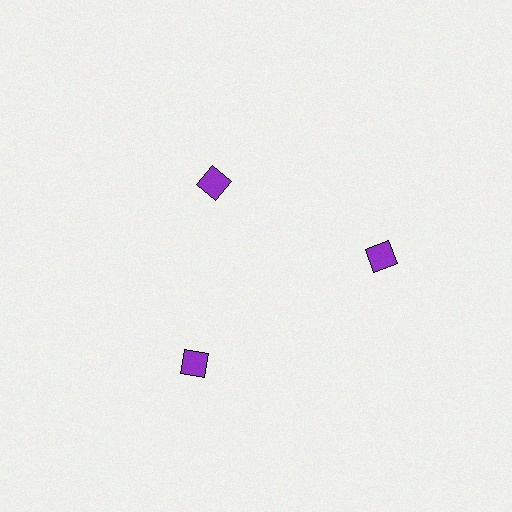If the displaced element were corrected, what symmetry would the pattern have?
It would have 3-fold rotational symmetry — the pattern would map onto itself every 120 degrees.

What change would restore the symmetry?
The symmetry would be restored by moving it outward, back onto the ring so that all 3 diamonds sit at equal angles and equal distance from the center.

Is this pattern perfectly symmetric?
No. The 3 purple diamonds are arranged in a ring, but one element near the 11 o'clock position is pulled inward toward the center, breaking the 3-fold rotational symmetry.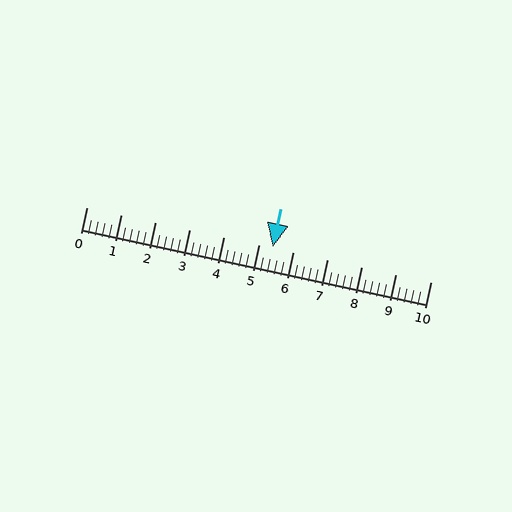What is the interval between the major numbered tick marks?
The major tick marks are spaced 1 units apart.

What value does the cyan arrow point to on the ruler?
The cyan arrow points to approximately 5.4.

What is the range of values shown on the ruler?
The ruler shows values from 0 to 10.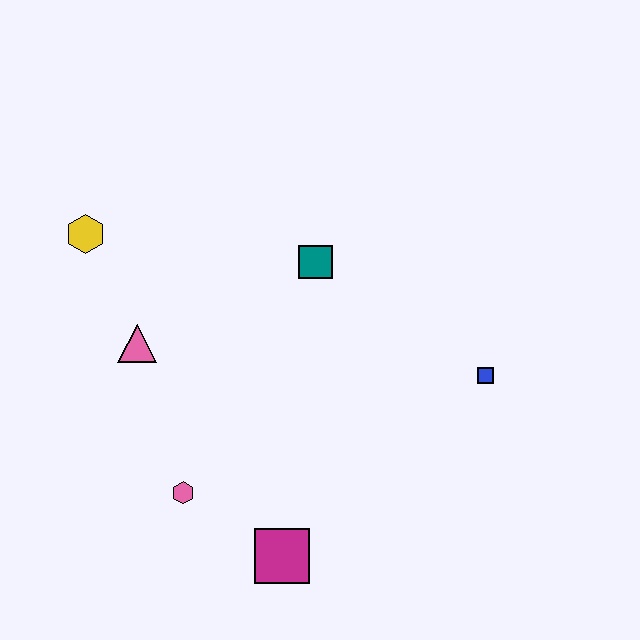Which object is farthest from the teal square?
The magenta square is farthest from the teal square.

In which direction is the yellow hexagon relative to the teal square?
The yellow hexagon is to the left of the teal square.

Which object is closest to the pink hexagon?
The magenta square is closest to the pink hexagon.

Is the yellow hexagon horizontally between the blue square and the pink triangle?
No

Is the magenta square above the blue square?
No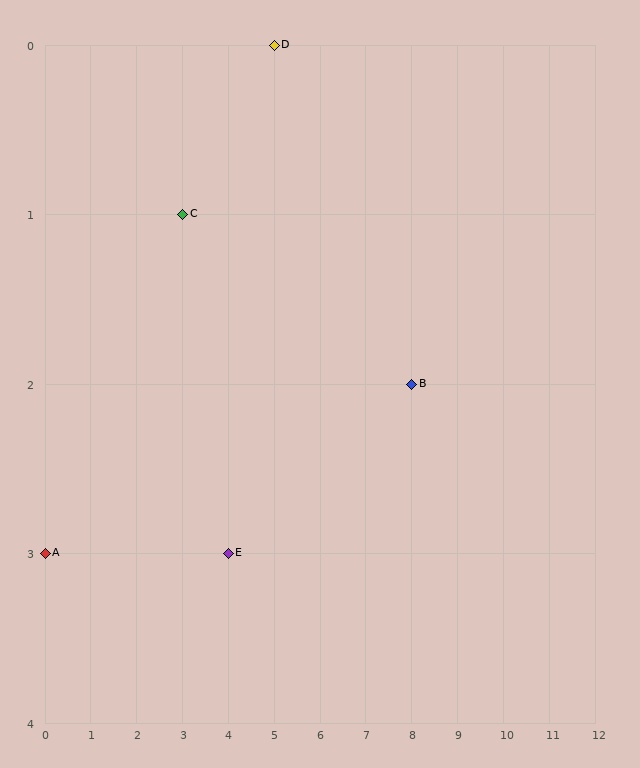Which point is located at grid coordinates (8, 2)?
Point B is at (8, 2).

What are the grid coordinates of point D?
Point D is at grid coordinates (5, 0).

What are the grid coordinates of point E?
Point E is at grid coordinates (4, 3).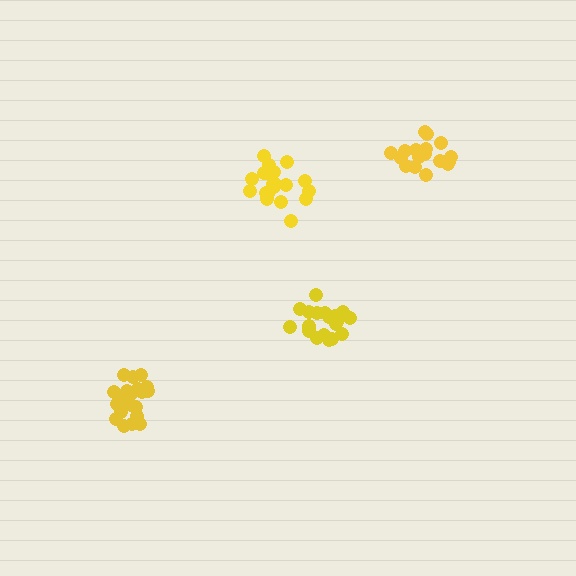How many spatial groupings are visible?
There are 4 spatial groupings.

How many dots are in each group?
Group 1: 20 dots, Group 2: 21 dots, Group 3: 17 dots, Group 4: 20 dots (78 total).